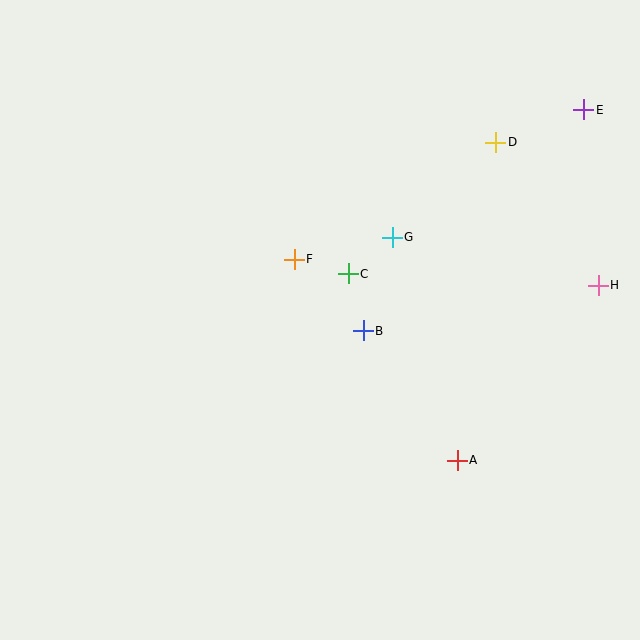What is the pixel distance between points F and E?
The distance between F and E is 326 pixels.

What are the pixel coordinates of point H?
Point H is at (598, 285).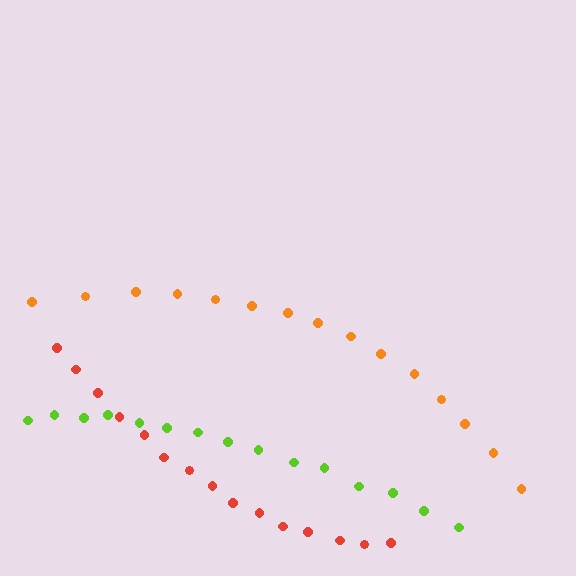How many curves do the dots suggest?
There are 3 distinct paths.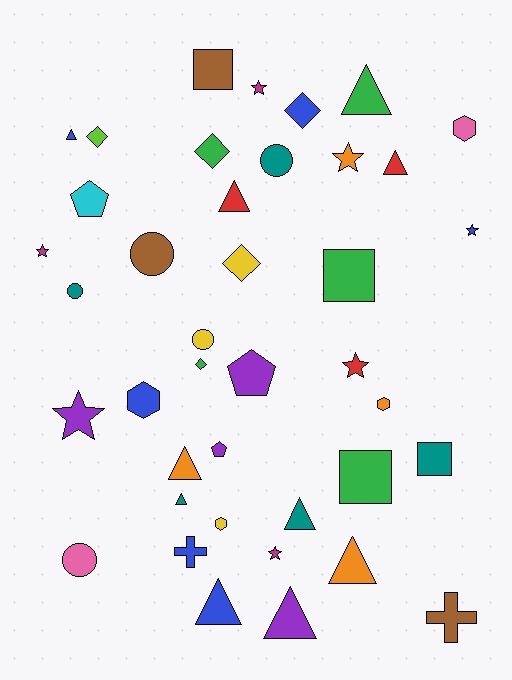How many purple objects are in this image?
There are 4 purple objects.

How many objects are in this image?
There are 40 objects.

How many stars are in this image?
There are 7 stars.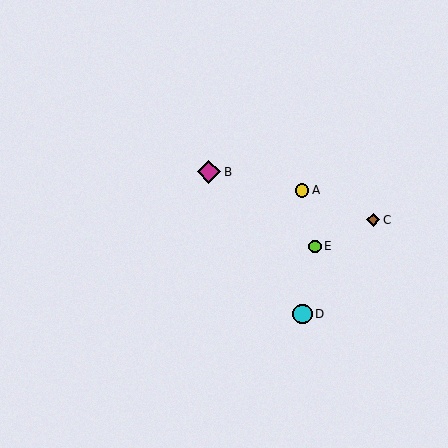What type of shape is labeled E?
Shape E is a lime circle.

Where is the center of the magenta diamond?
The center of the magenta diamond is at (209, 172).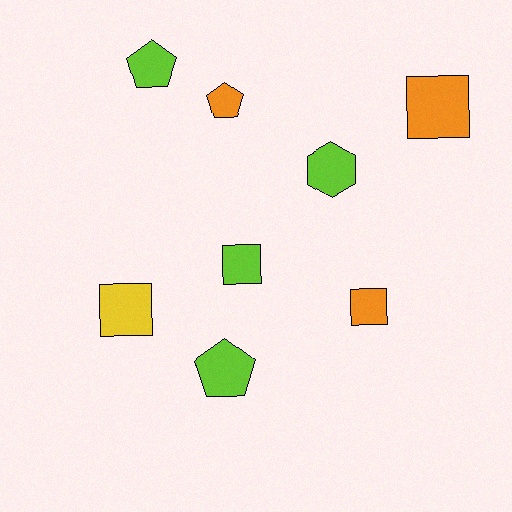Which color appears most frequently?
Lime, with 4 objects.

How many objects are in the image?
There are 8 objects.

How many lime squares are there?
There is 1 lime square.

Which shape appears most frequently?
Square, with 4 objects.